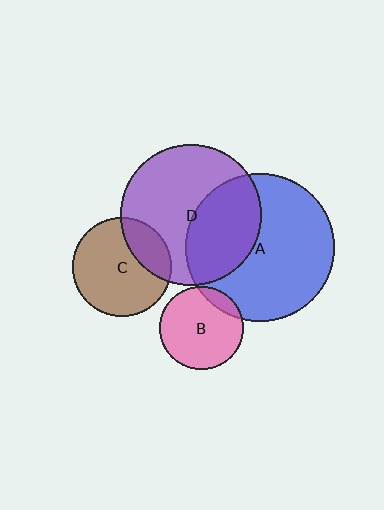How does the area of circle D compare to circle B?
Approximately 2.8 times.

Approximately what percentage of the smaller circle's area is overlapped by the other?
Approximately 25%.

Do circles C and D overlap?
Yes.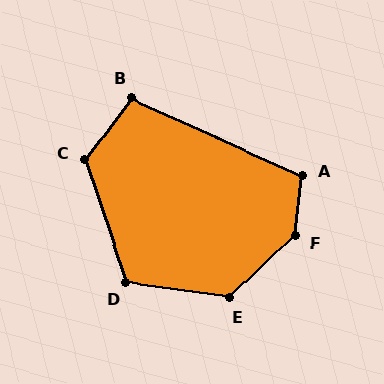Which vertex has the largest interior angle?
F, at approximately 141 degrees.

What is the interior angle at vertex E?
Approximately 128 degrees (obtuse).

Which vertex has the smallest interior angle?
B, at approximately 103 degrees.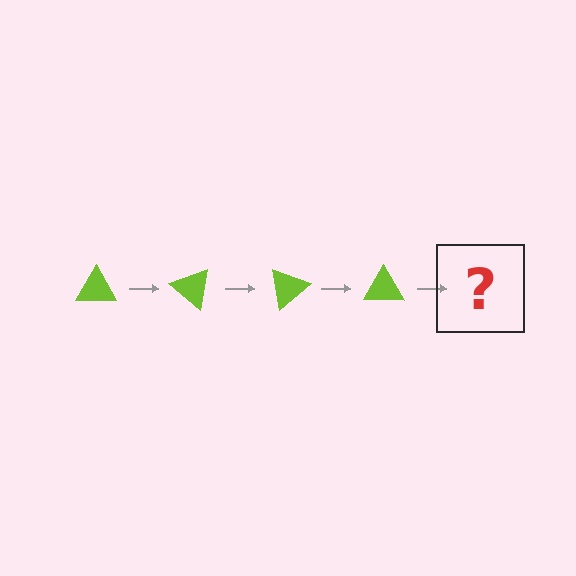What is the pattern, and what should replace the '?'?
The pattern is that the triangle rotates 40 degrees each step. The '?' should be a lime triangle rotated 160 degrees.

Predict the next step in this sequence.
The next step is a lime triangle rotated 160 degrees.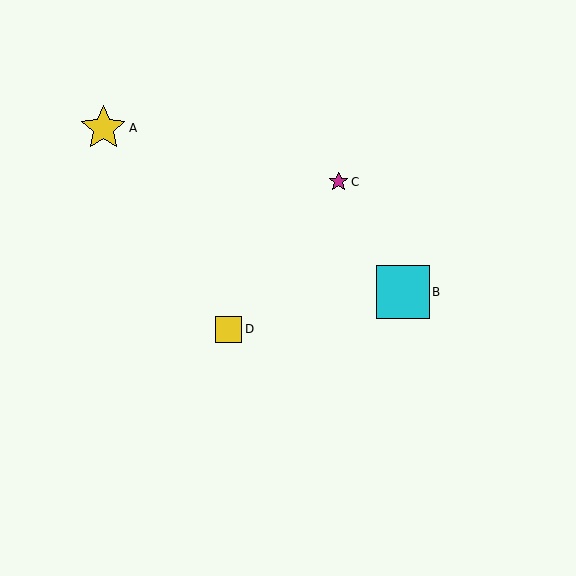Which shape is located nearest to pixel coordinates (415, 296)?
The cyan square (labeled B) at (403, 292) is nearest to that location.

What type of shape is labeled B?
Shape B is a cyan square.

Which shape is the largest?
The cyan square (labeled B) is the largest.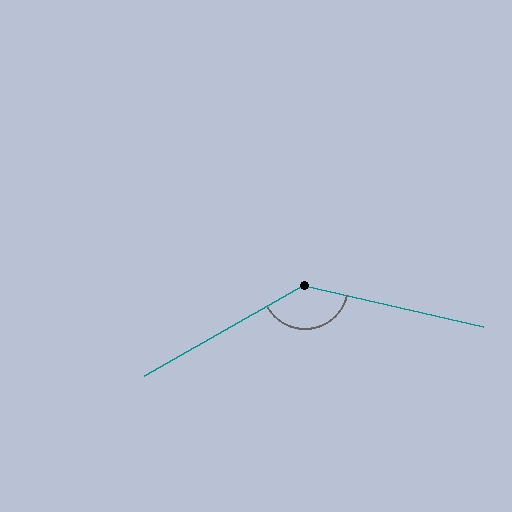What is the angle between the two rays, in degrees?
Approximately 138 degrees.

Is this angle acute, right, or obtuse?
It is obtuse.